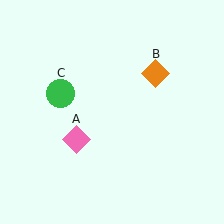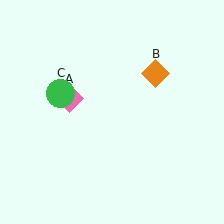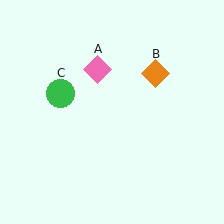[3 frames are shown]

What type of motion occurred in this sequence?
The pink diamond (object A) rotated clockwise around the center of the scene.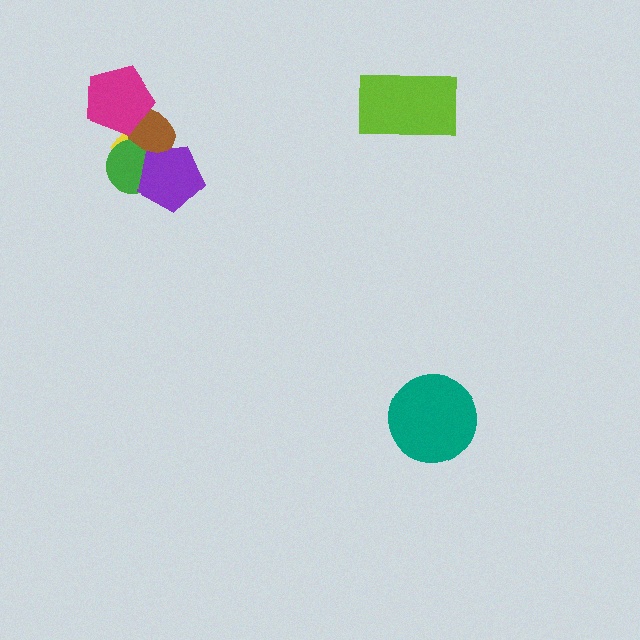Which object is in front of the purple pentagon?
The brown ellipse is in front of the purple pentagon.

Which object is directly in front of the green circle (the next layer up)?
The purple pentagon is directly in front of the green circle.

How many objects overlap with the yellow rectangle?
4 objects overlap with the yellow rectangle.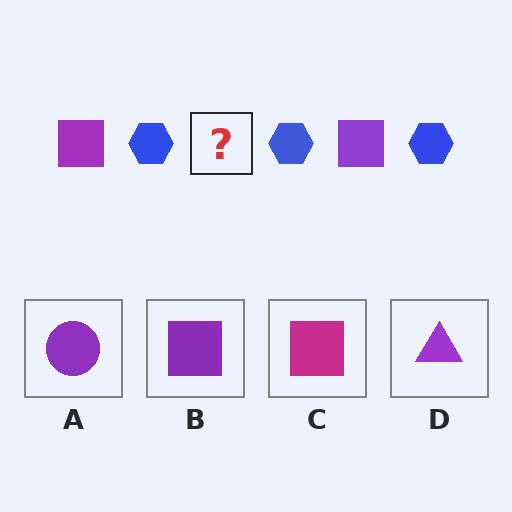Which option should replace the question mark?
Option B.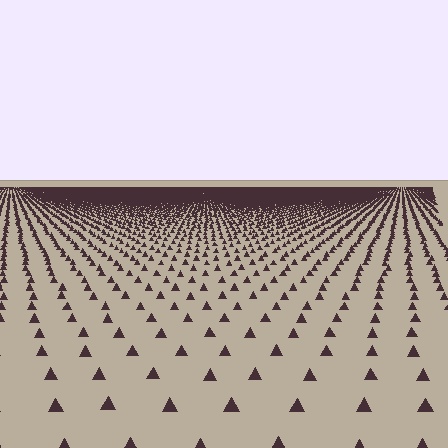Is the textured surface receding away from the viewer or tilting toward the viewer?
The surface is receding away from the viewer. Texture elements get smaller and denser toward the top.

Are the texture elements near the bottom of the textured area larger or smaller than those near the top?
Larger. Near the bottom, elements are closer to the viewer and appear at a bigger on-screen size.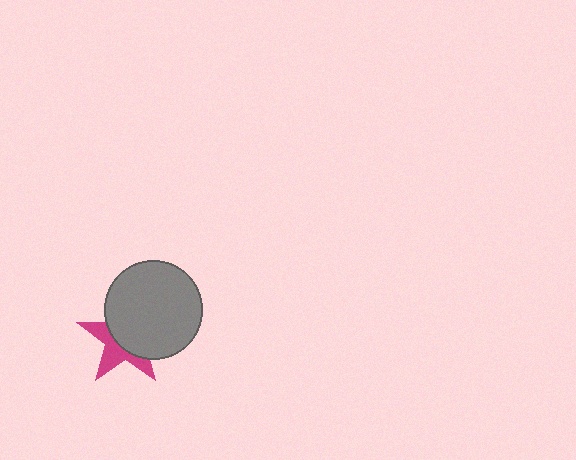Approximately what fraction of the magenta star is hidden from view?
Roughly 58% of the magenta star is hidden behind the gray circle.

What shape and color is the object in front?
The object in front is a gray circle.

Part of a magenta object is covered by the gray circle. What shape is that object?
It is a star.